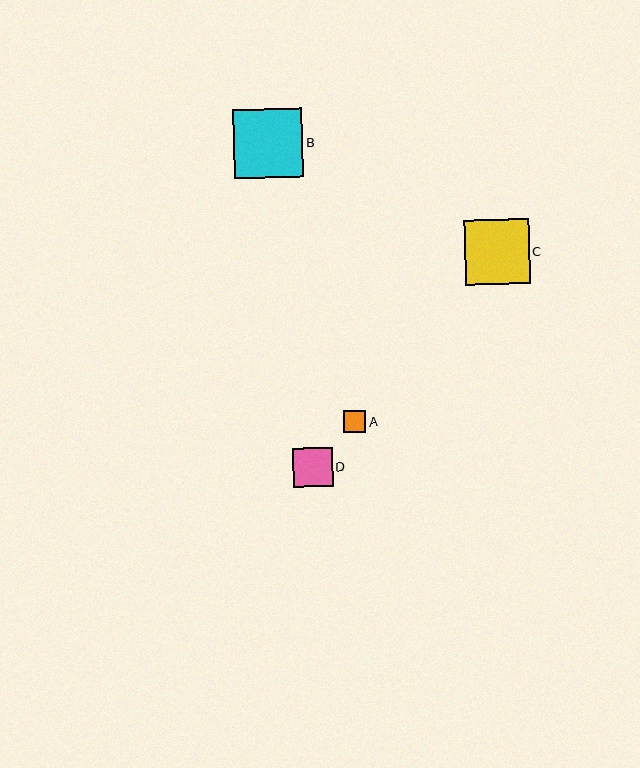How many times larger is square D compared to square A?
Square D is approximately 1.8 times the size of square A.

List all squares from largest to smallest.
From largest to smallest: B, C, D, A.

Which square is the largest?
Square B is the largest with a size of approximately 70 pixels.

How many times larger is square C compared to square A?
Square C is approximately 2.9 times the size of square A.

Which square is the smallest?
Square A is the smallest with a size of approximately 22 pixels.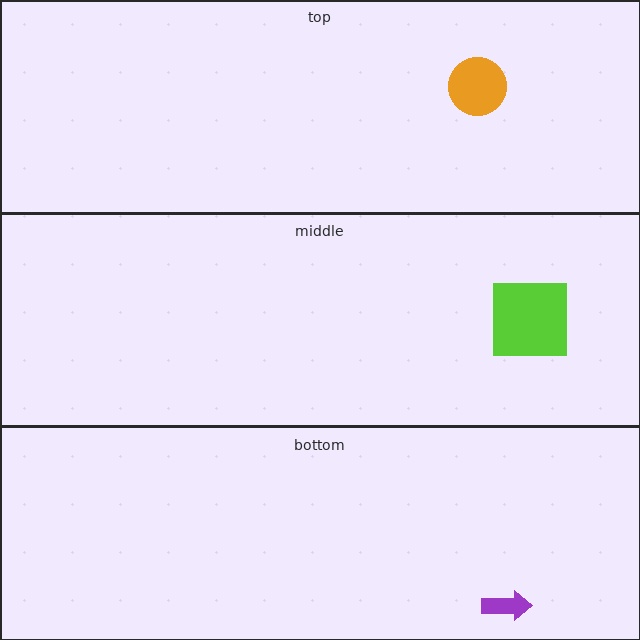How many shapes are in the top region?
1.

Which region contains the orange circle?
The top region.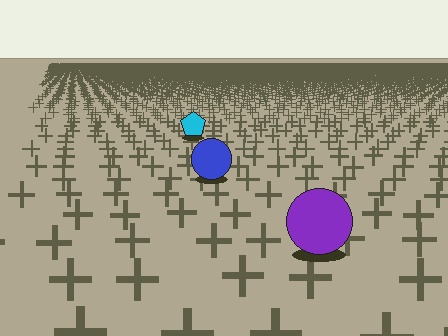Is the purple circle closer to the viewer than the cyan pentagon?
Yes. The purple circle is closer — you can tell from the texture gradient: the ground texture is coarser near it.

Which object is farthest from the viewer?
The cyan pentagon is farthest from the viewer. It appears smaller and the ground texture around it is denser.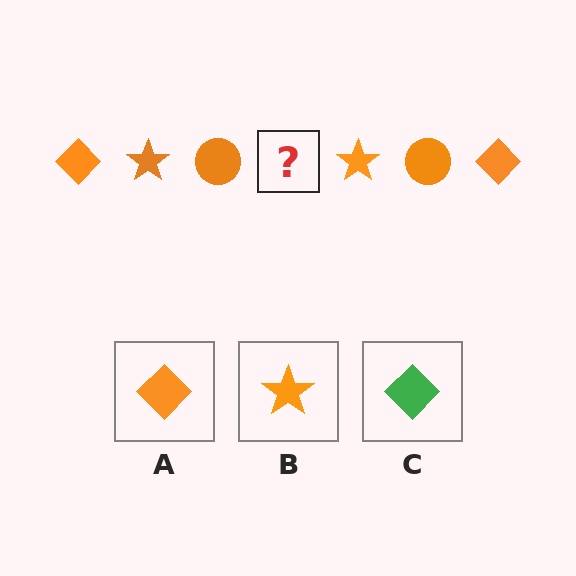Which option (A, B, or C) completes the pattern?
A.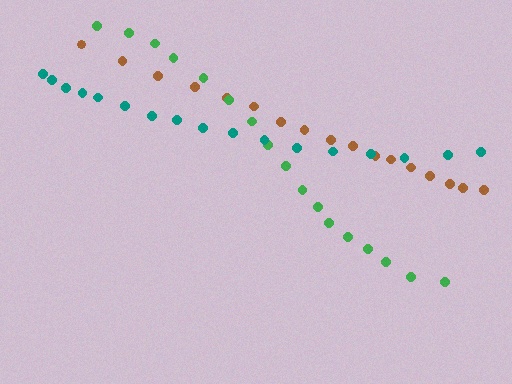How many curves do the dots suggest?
There are 3 distinct paths.